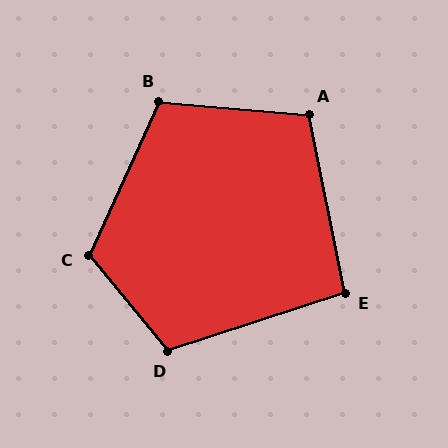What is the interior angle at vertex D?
Approximately 111 degrees (obtuse).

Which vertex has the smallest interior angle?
E, at approximately 97 degrees.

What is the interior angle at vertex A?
Approximately 106 degrees (obtuse).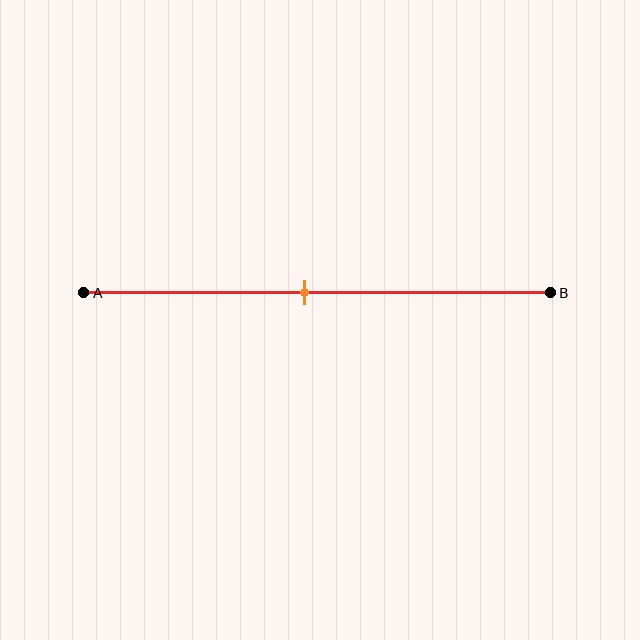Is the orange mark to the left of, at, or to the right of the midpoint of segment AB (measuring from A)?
The orange mark is approximately at the midpoint of segment AB.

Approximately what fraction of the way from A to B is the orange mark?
The orange mark is approximately 45% of the way from A to B.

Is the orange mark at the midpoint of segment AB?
Yes, the mark is approximately at the midpoint.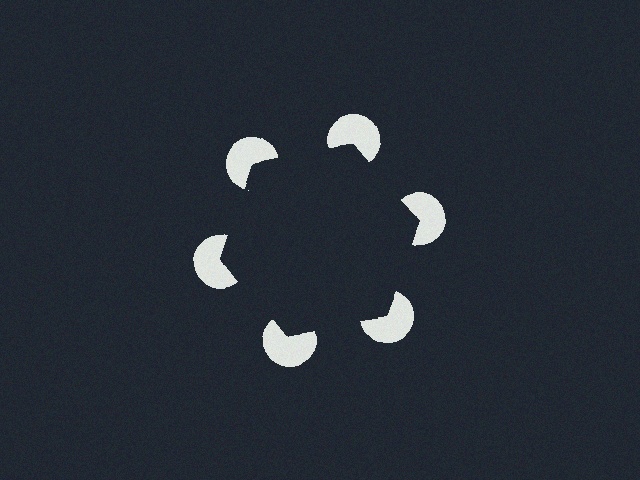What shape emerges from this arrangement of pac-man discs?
An illusory hexagon — its edges are inferred from the aligned wedge cuts in the pac-man discs, not physically drawn.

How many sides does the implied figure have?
6 sides.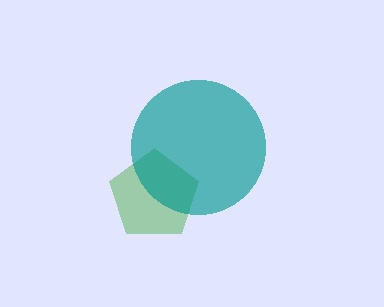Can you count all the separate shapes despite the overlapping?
Yes, there are 2 separate shapes.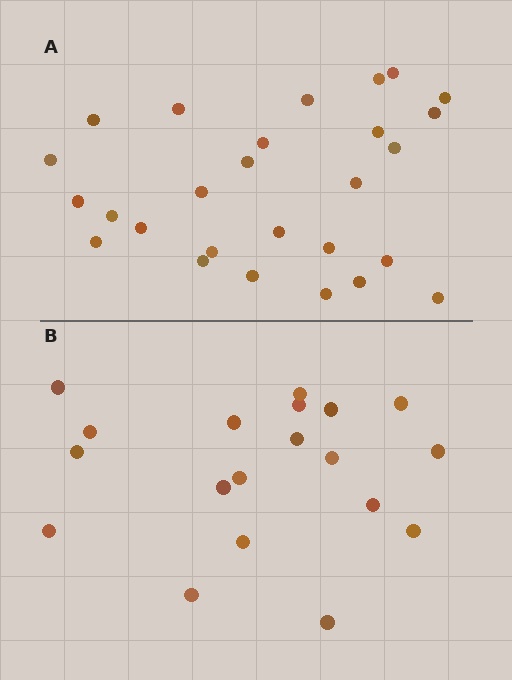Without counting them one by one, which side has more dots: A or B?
Region A (the top region) has more dots.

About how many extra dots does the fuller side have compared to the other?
Region A has roughly 8 or so more dots than region B.